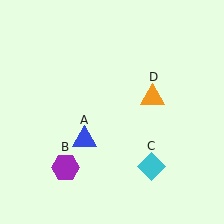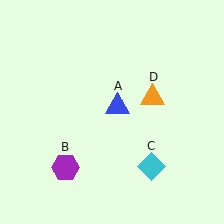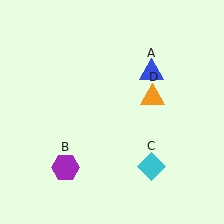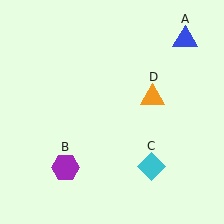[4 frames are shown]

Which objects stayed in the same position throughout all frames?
Purple hexagon (object B) and cyan diamond (object C) and orange triangle (object D) remained stationary.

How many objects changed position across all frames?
1 object changed position: blue triangle (object A).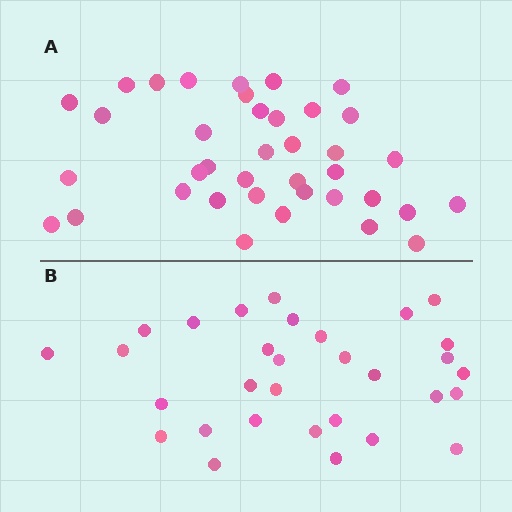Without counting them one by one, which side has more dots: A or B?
Region A (the top region) has more dots.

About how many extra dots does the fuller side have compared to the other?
Region A has roughly 8 or so more dots than region B.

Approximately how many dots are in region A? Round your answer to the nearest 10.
About 40 dots. (The exact count is 38, which rounds to 40.)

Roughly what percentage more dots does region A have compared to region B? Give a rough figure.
About 25% more.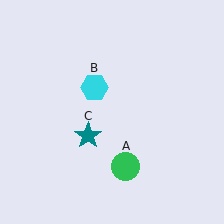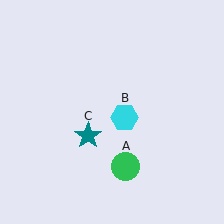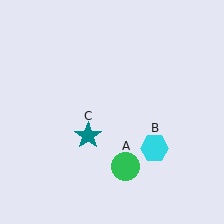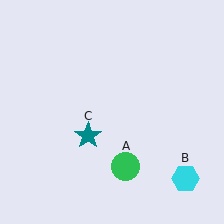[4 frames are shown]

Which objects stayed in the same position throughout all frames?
Green circle (object A) and teal star (object C) remained stationary.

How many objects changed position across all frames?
1 object changed position: cyan hexagon (object B).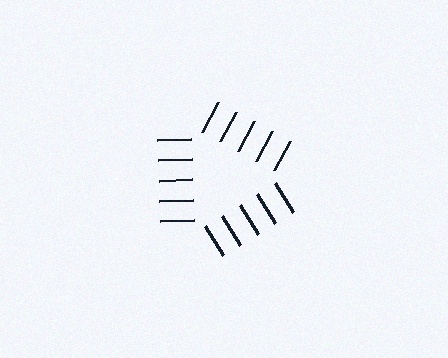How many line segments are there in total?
15 — 5 along each of the 3 edges.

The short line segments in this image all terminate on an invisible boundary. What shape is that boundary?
An illusory triangle — the line segments terminate on its edges but no continuous stroke is drawn.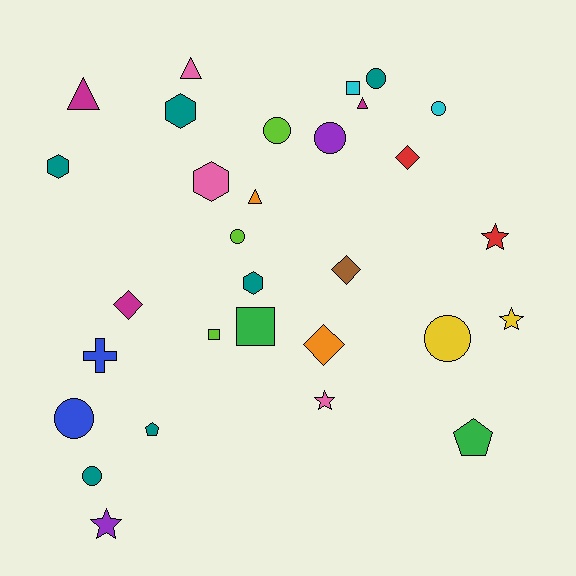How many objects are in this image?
There are 30 objects.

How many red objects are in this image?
There are 2 red objects.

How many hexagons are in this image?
There are 4 hexagons.